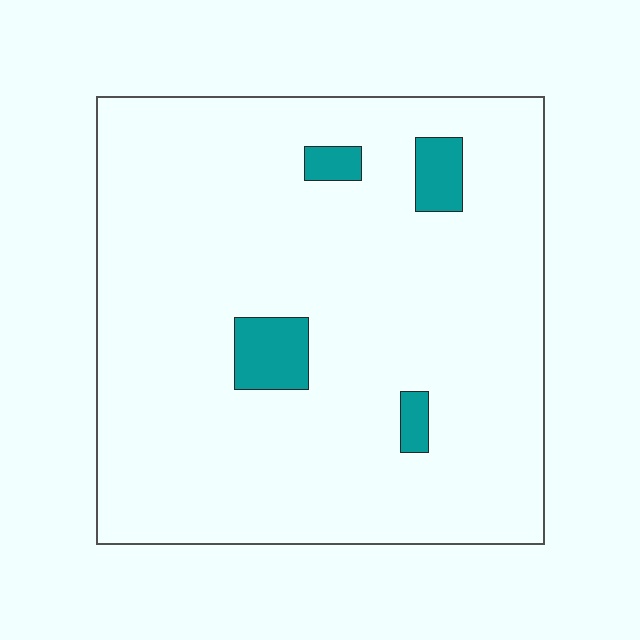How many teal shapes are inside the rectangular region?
4.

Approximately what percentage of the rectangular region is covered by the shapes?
Approximately 5%.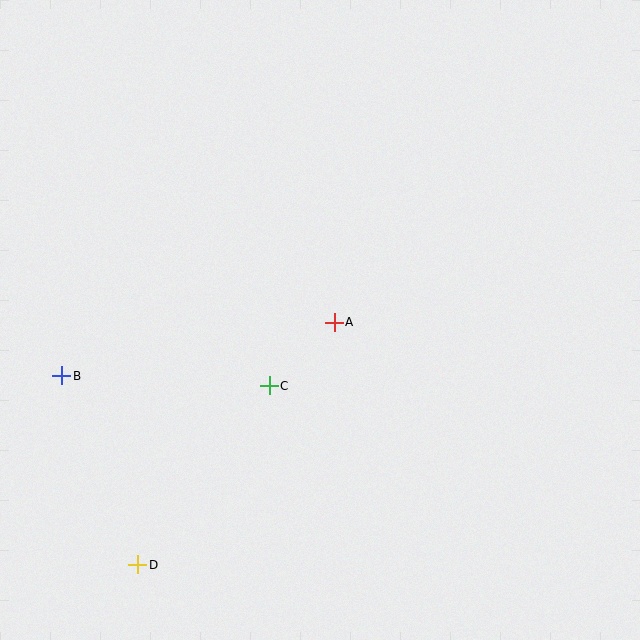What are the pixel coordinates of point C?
Point C is at (269, 386).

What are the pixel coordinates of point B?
Point B is at (62, 376).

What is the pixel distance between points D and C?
The distance between D and C is 222 pixels.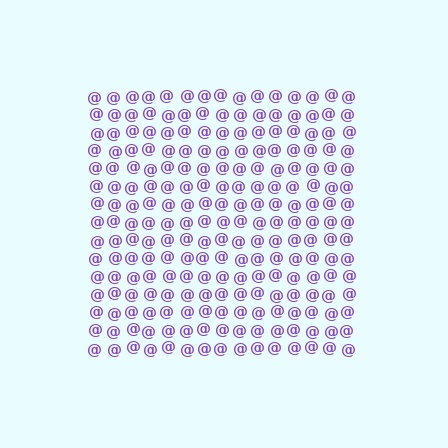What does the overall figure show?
The overall figure shows a square.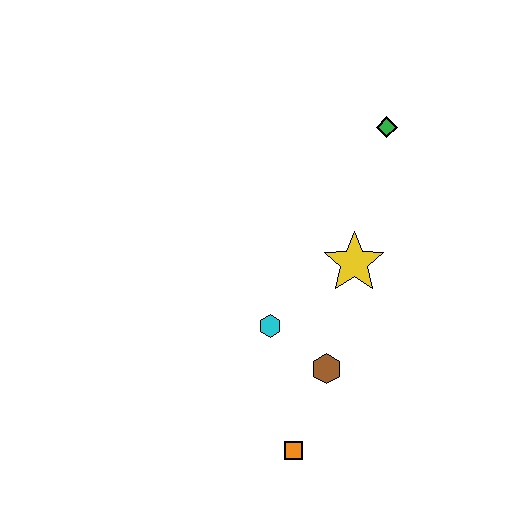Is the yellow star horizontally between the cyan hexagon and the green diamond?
Yes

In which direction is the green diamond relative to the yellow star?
The green diamond is above the yellow star.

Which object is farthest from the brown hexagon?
The green diamond is farthest from the brown hexagon.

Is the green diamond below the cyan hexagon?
No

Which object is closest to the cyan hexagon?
The brown hexagon is closest to the cyan hexagon.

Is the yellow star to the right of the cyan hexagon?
Yes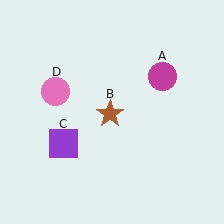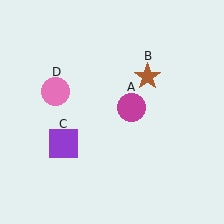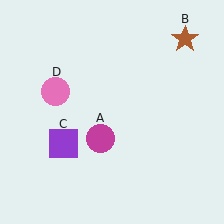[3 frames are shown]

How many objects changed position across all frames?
2 objects changed position: magenta circle (object A), brown star (object B).